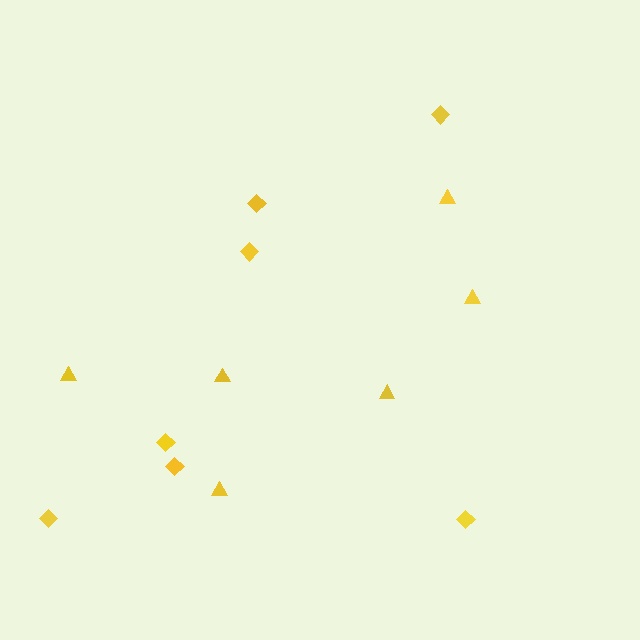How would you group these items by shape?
There are 2 groups: one group of diamonds (7) and one group of triangles (6).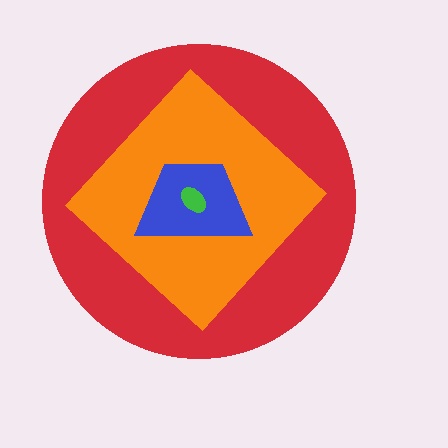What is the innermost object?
The green ellipse.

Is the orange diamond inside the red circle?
Yes.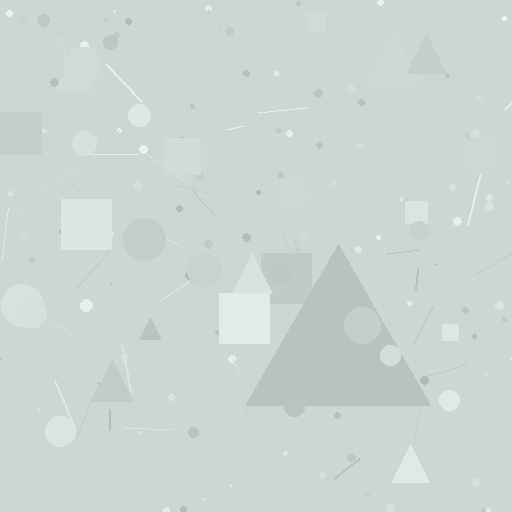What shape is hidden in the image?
A triangle is hidden in the image.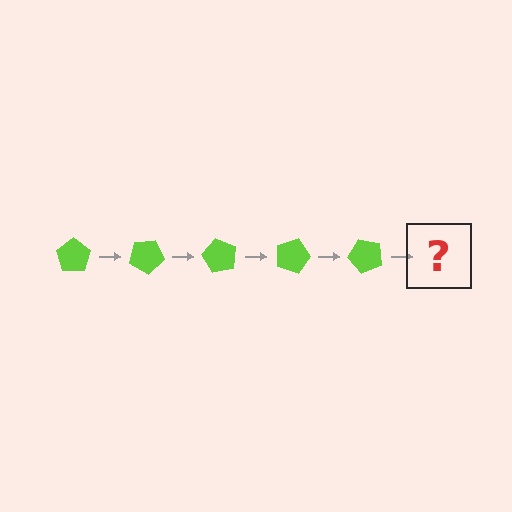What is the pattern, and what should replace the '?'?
The pattern is that the pentagon rotates 30 degrees each step. The '?' should be a lime pentagon rotated 150 degrees.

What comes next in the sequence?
The next element should be a lime pentagon rotated 150 degrees.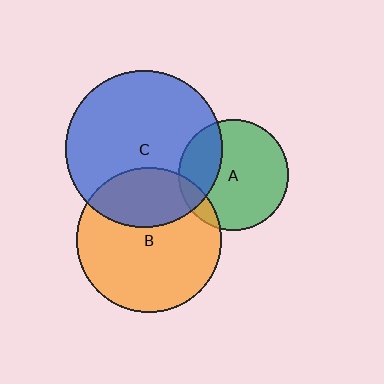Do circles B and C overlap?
Yes.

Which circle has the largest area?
Circle C (blue).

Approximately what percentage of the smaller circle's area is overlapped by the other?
Approximately 30%.